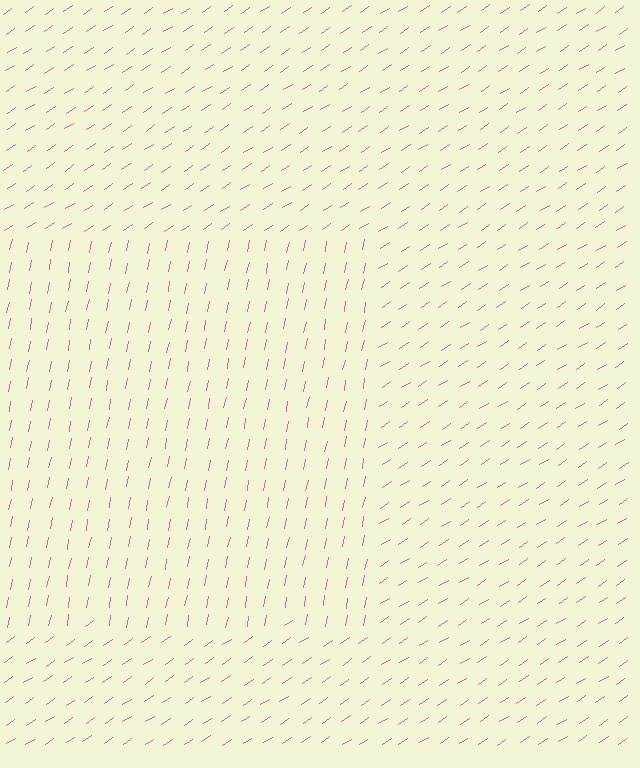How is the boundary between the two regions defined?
The boundary is defined purely by a change in line orientation (approximately 45 degrees difference). All lines are the same color and thickness.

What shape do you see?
I see a rectangle.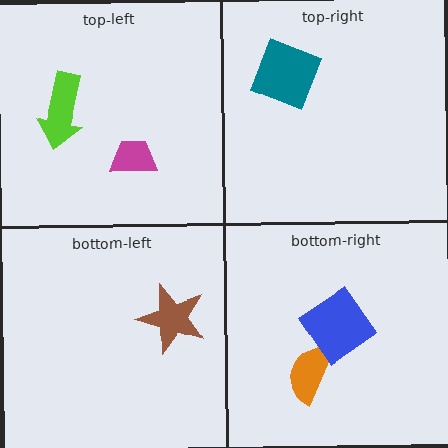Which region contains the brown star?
The bottom-left region.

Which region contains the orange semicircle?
The bottom-right region.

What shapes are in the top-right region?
The teal diamond.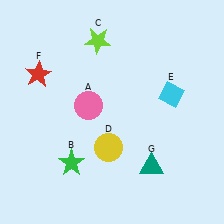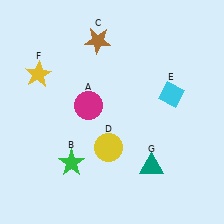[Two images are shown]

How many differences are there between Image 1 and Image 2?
There are 3 differences between the two images.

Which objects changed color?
A changed from pink to magenta. C changed from lime to brown. F changed from red to yellow.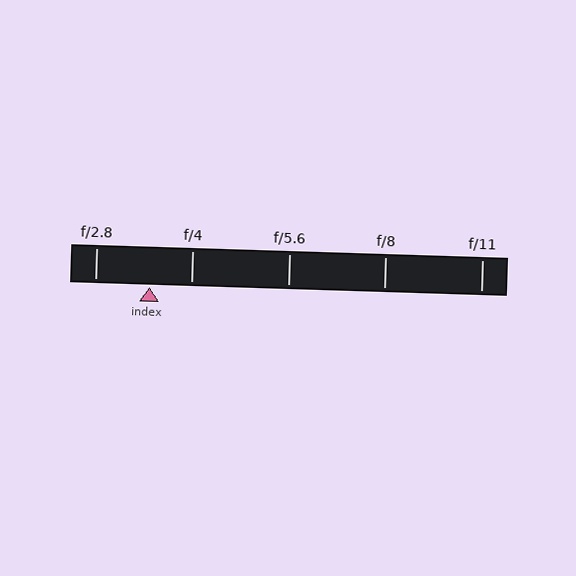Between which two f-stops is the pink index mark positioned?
The index mark is between f/2.8 and f/4.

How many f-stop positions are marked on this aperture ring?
There are 5 f-stop positions marked.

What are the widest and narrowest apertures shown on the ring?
The widest aperture shown is f/2.8 and the narrowest is f/11.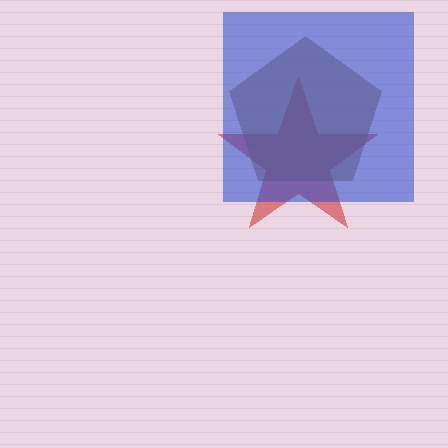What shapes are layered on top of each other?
The layered shapes are: a red star, a brown pentagon, a blue square.